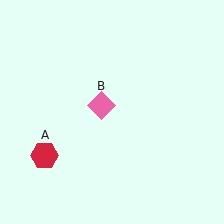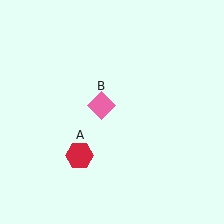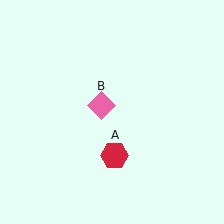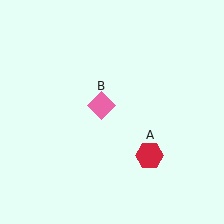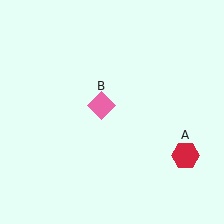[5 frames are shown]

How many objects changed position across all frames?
1 object changed position: red hexagon (object A).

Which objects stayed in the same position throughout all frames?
Pink diamond (object B) remained stationary.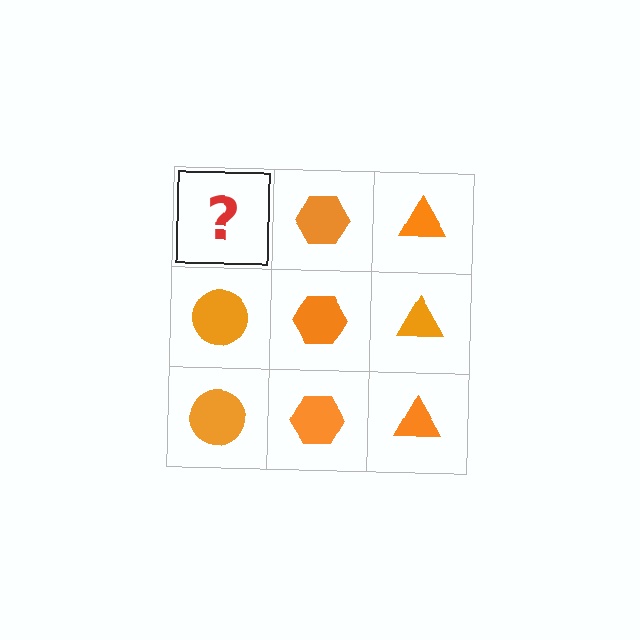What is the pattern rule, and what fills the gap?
The rule is that each column has a consistent shape. The gap should be filled with an orange circle.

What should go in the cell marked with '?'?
The missing cell should contain an orange circle.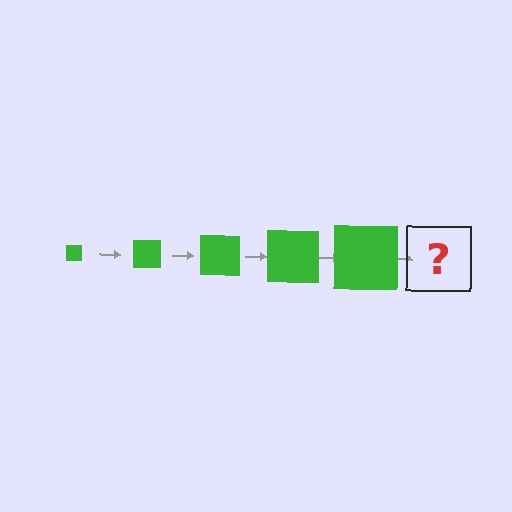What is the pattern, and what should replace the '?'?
The pattern is that the square gets progressively larger each step. The '?' should be a green square, larger than the previous one.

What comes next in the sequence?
The next element should be a green square, larger than the previous one.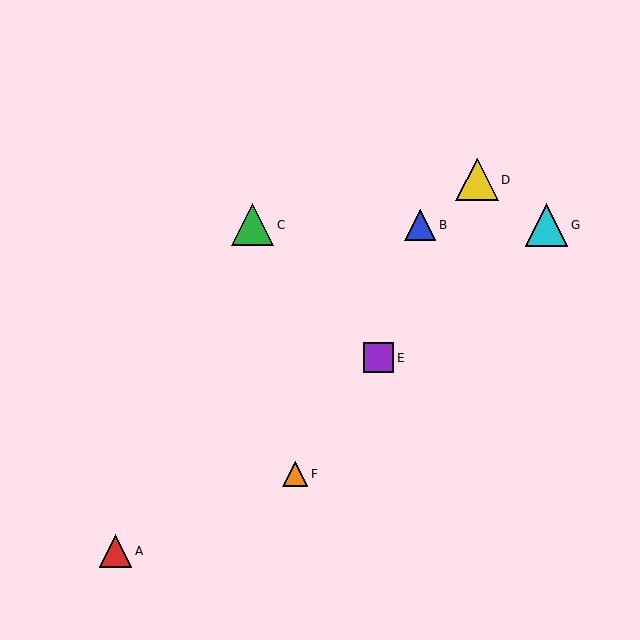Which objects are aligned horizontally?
Objects B, C, G are aligned horizontally.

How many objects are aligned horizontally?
3 objects (B, C, G) are aligned horizontally.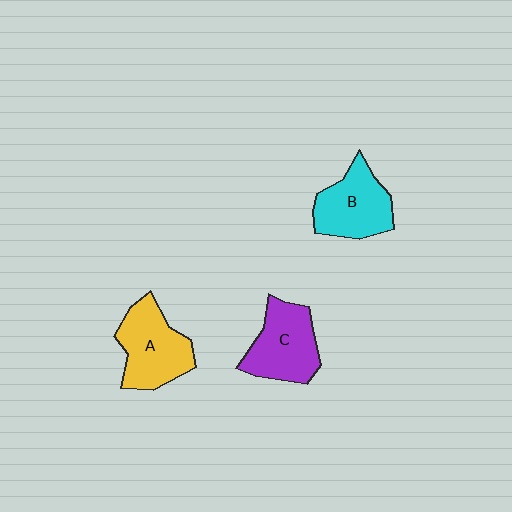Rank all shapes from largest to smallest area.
From largest to smallest: A (yellow), C (purple), B (cyan).